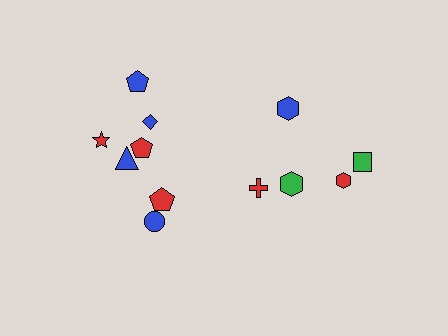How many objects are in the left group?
There are 7 objects.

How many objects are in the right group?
There are 5 objects.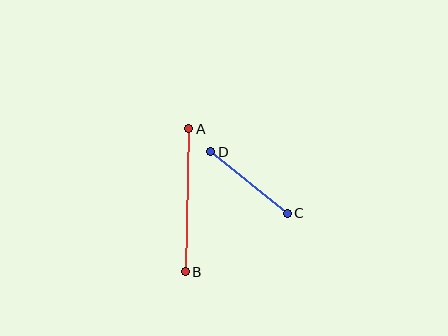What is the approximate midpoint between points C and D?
The midpoint is at approximately (249, 182) pixels.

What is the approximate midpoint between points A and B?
The midpoint is at approximately (187, 200) pixels.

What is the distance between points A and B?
The distance is approximately 143 pixels.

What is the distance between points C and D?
The distance is approximately 98 pixels.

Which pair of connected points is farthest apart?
Points A and B are farthest apart.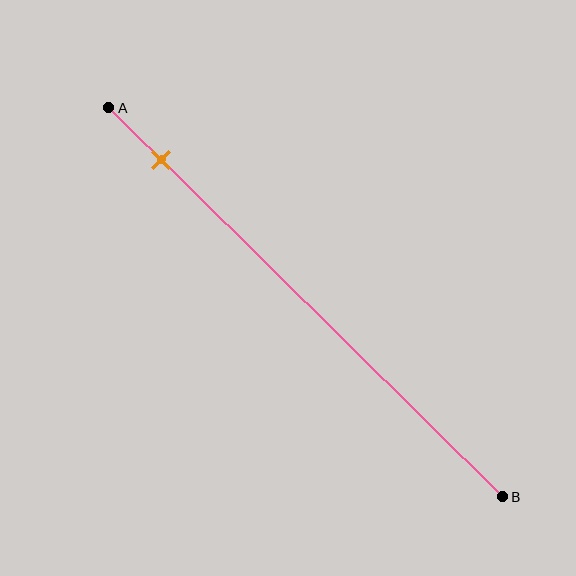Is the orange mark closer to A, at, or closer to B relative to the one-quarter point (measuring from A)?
The orange mark is closer to point A than the one-quarter point of segment AB.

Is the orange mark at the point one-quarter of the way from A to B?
No, the mark is at about 15% from A, not at the 25% one-quarter point.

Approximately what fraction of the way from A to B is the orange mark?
The orange mark is approximately 15% of the way from A to B.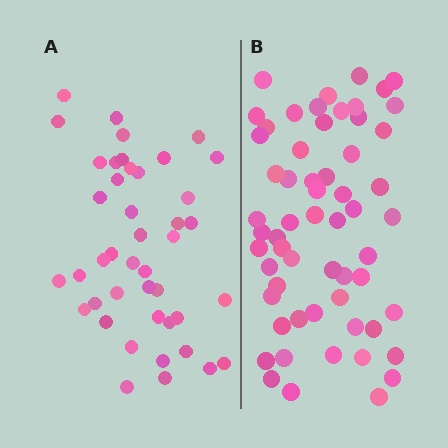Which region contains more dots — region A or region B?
Region B (the right region) has more dots.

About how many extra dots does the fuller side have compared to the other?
Region B has approximately 15 more dots than region A.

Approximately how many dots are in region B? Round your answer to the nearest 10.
About 60 dots. (The exact count is 59, which rounds to 60.)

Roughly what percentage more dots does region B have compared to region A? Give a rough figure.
About 35% more.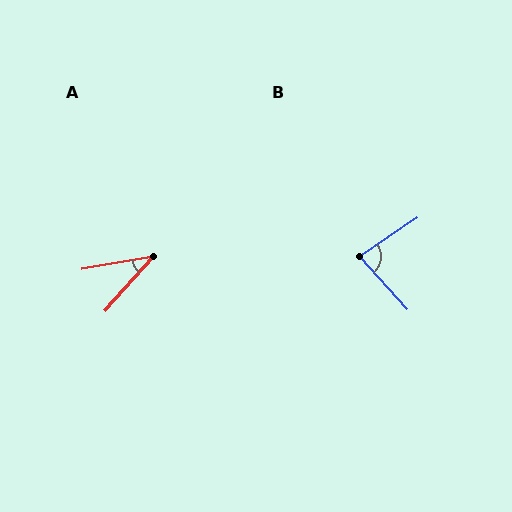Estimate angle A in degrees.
Approximately 39 degrees.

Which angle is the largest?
B, at approximately 82 degrees.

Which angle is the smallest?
A, at approximately 39 degrees.